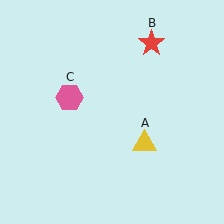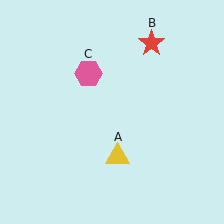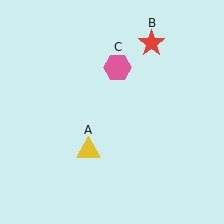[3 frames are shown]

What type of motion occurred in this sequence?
The yellow triangle (object A), pink hexagon (object C) rotated clockwise around the center of the scene.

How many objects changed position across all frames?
2 objects changed position: yellow triangle (object A), pink hexagon (object C).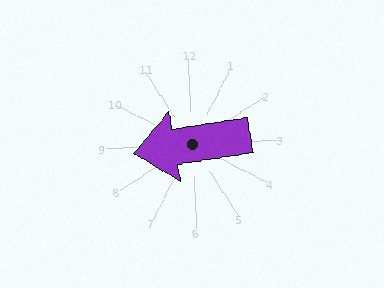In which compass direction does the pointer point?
West.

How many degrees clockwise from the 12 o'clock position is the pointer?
Approximately 264 degrees.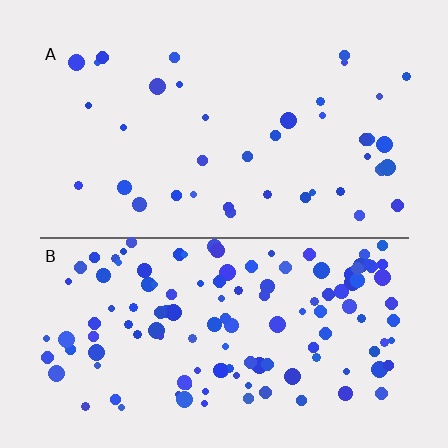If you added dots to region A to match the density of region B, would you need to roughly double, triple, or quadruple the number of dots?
Approximately triple.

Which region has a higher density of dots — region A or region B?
B (the bottom).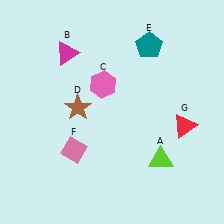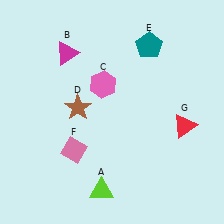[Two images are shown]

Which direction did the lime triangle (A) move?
The lime triangle (A) moved left.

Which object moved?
The lime triangle (A) moved left.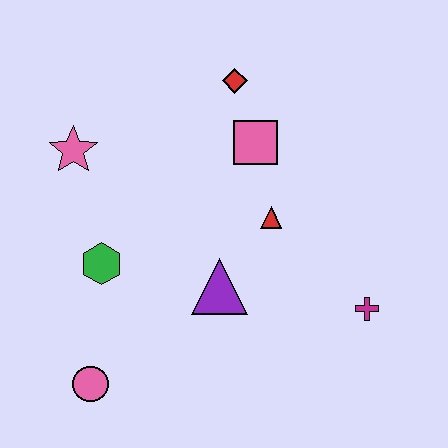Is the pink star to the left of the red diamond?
Yes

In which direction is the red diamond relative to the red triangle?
The red diamond is above the red triangle.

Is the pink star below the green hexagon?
No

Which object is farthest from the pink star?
The magenta cross is farthest from the pink star.